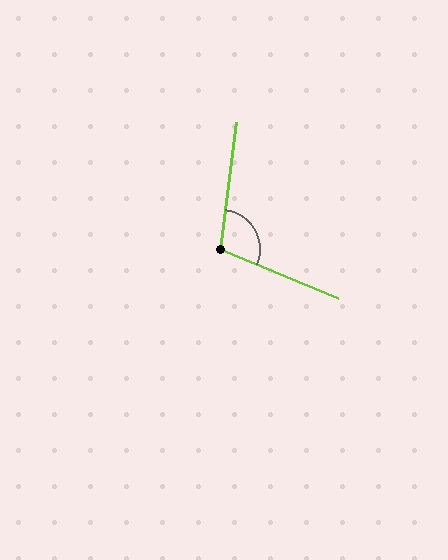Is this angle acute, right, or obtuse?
It is obtuse.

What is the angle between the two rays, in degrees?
Approximately 106 degrees.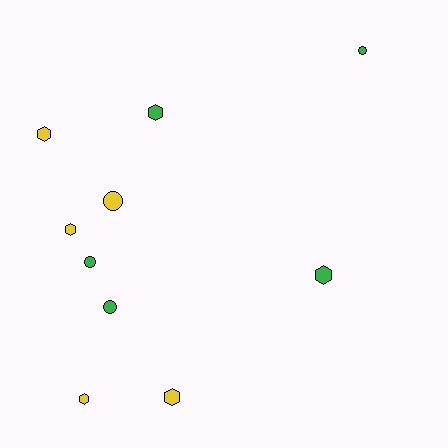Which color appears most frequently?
Yellow, with 5 objects.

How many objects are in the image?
There are 10 objects.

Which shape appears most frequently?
Hexagon, with 6 objects.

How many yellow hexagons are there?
There are 4 yellow hexagons.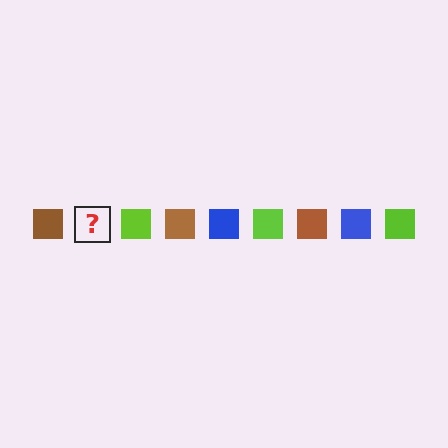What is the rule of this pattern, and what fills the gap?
The rule is that the pattern cycles through brown, blue, lime squares. The gap should be filled with a blue square.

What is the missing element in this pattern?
The missing element is a blue square.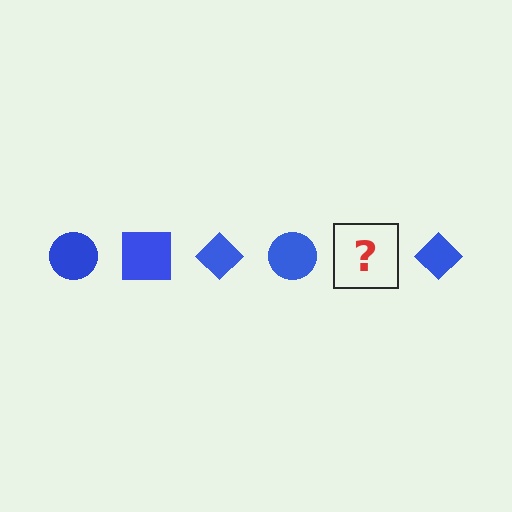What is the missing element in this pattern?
The missing element is a blue square.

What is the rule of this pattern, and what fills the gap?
The rule is that the pattern cycles through circle, square, diamond shapes in blue. The gap should be filled with a blue square.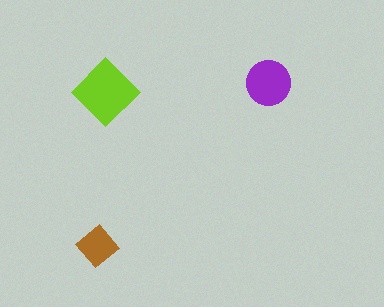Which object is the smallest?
The brown diamond.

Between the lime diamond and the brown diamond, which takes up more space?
The lime diamond.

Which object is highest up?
The purple circle is topmost.